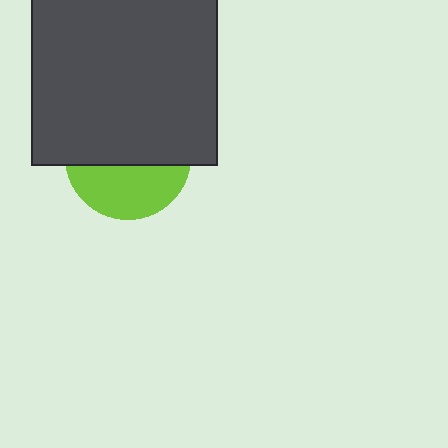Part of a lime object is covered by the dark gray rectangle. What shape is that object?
It is a circle.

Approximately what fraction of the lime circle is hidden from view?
Roughly 59% of the lime circle is hidden behind the dark gray rectangle.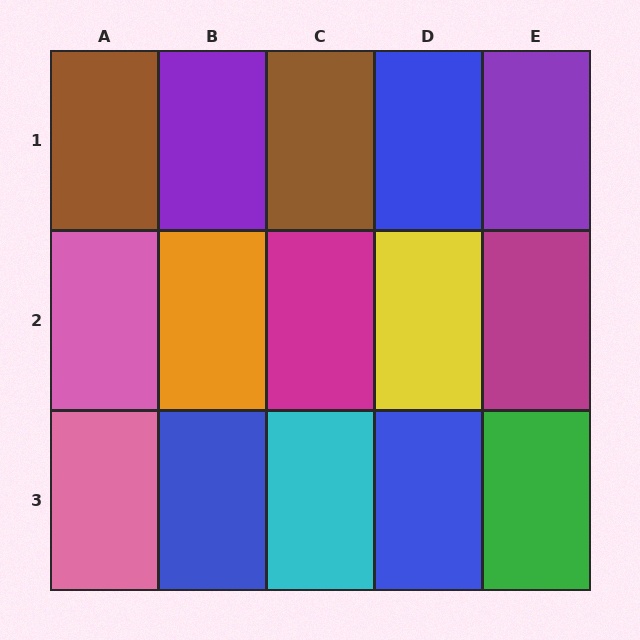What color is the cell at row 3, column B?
Blue.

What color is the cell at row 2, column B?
Orange.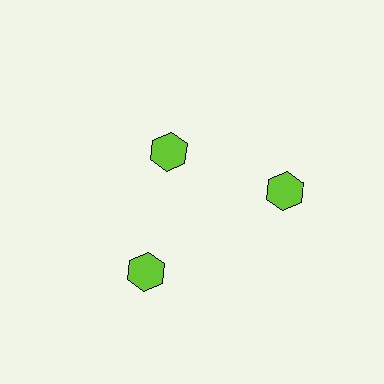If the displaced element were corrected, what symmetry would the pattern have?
It would have 3-fold rotational symmetry — the pattern would map onto itself every 120 degrees.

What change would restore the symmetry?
The symmetry would be restored by moving it outward, back onto the ring so that all 3 hexagons sit at equal angles and equal distance from the center.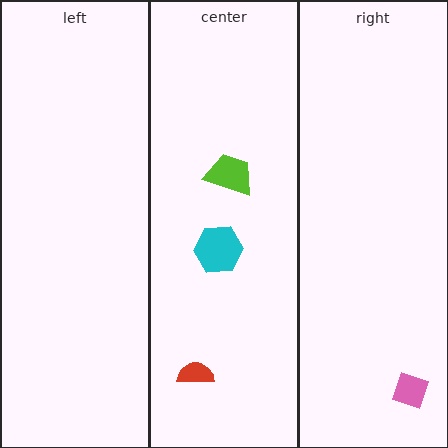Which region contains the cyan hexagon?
The center region.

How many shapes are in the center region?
3.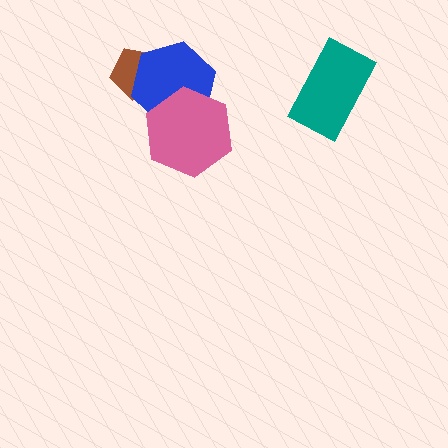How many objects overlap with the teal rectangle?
0 objects overlap with the teal rectangle.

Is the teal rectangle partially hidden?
No, no other shape covers it.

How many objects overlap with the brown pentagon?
1 object overlaps with the brown pentagon.